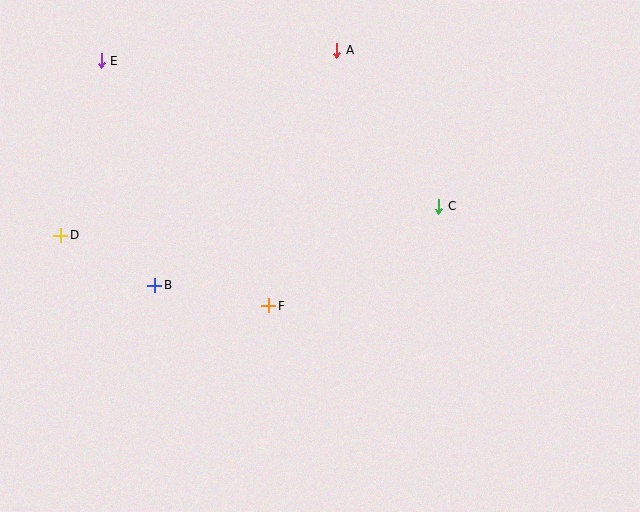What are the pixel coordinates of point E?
Point E is at (101, 61).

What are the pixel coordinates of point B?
Point B is at (155, 285).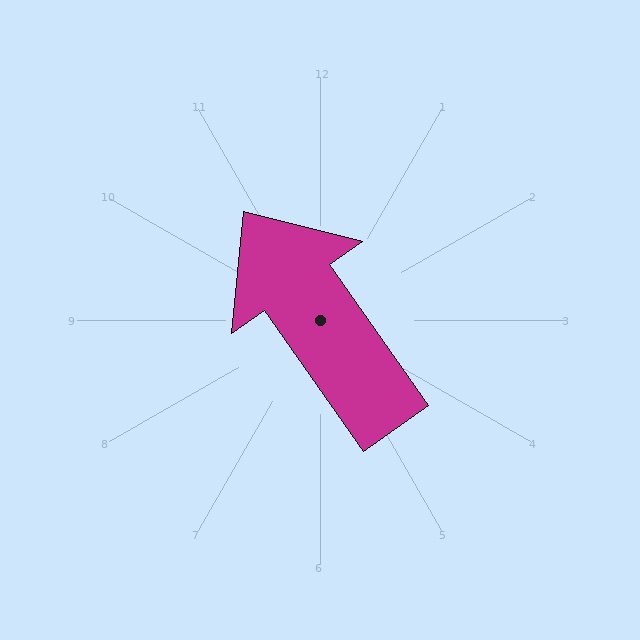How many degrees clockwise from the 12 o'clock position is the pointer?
Approximately 325 degrees.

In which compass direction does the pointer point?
Northwest.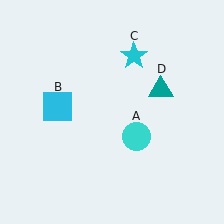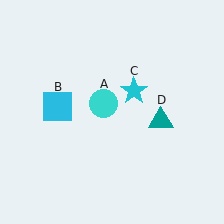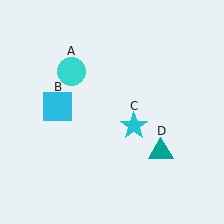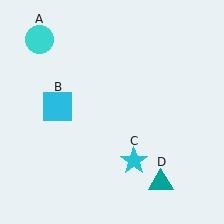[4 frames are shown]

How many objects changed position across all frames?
3 objects changed position: cyan circle (object A), cyan star (object C), teal triangle (object D).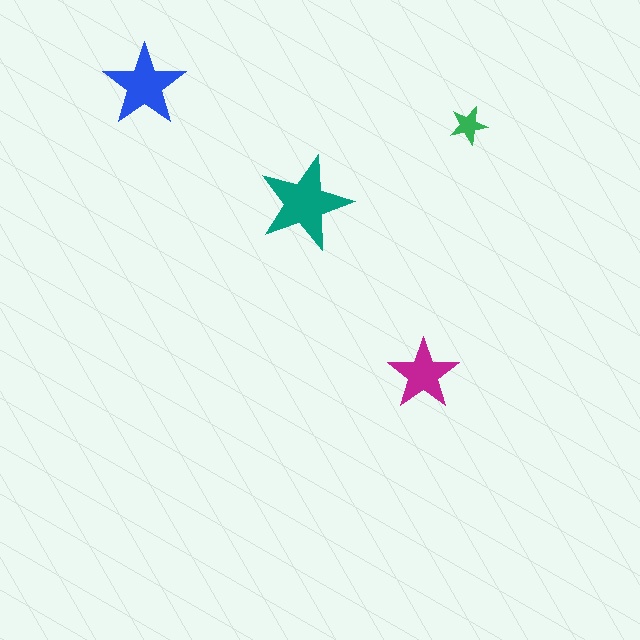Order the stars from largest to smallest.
the teal one, the blue one, the magenta one, the green one.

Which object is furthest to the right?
The green star is rightmost.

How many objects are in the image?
There are 4 objects in the image.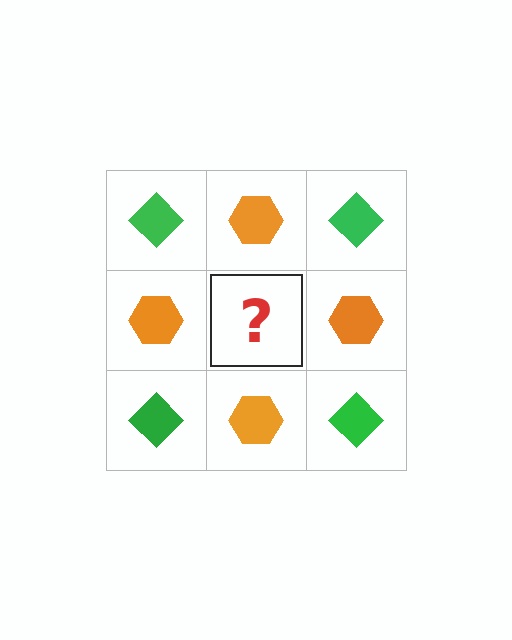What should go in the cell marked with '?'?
The missing cell should contain a green diamond.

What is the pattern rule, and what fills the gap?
The rule is that it alternates green diamond and orange hexagon in a checkerboard pattern. The gap should be filled with a green diamond.